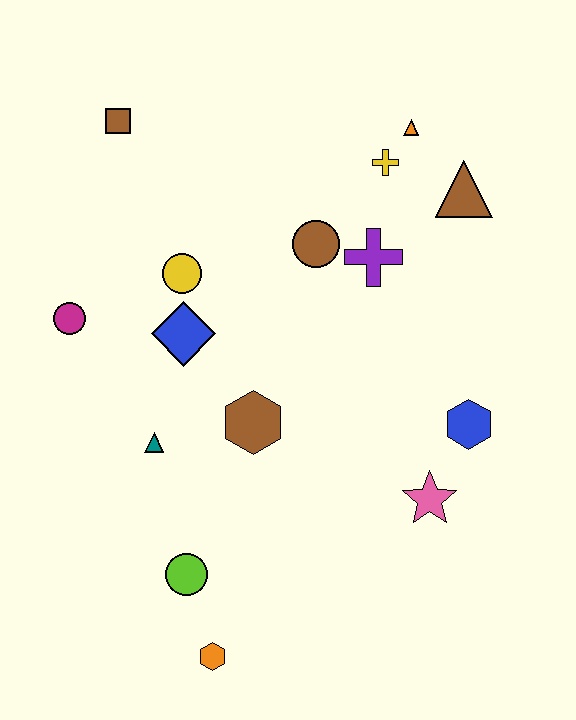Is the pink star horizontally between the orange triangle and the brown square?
No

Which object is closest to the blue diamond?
The yellow circle is closest to the blue diamond.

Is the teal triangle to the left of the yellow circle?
Yes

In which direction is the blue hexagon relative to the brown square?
The blue hexagon is to the right of the brown square.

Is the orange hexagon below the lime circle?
Yes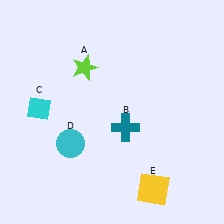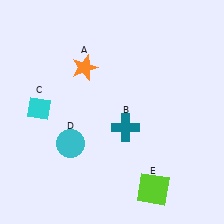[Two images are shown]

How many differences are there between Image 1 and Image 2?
There are 2 differences between the two images.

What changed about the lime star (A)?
In Image 1, A is lime. In Image 2, it changed to orange.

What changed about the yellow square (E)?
In Image 1, E is yellow. In Image 2, it changed to lime.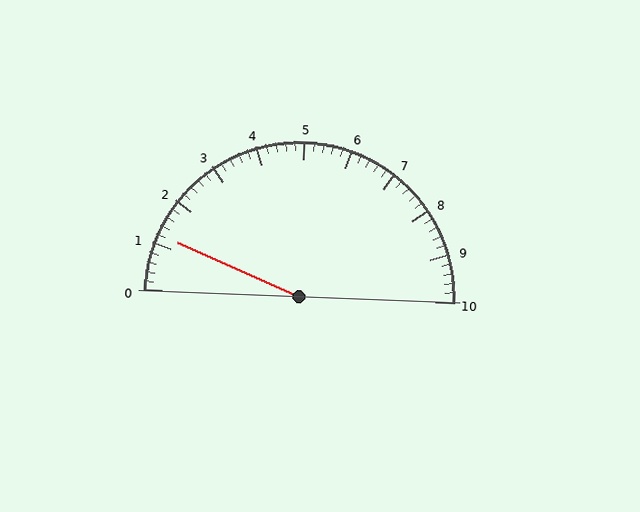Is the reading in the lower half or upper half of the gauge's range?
The reading is in the lower half of the range (0 to 10).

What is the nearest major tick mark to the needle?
The nearest major tick mark is 1.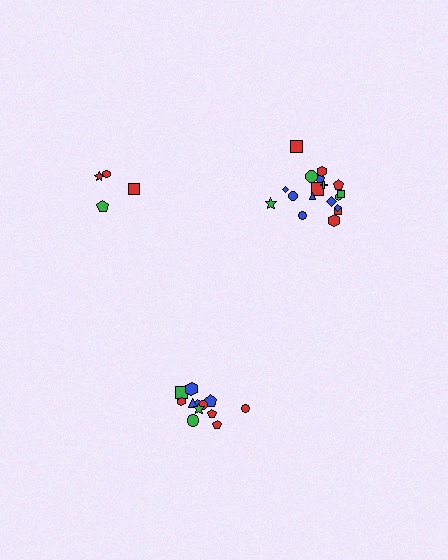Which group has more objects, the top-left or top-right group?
The top-right group.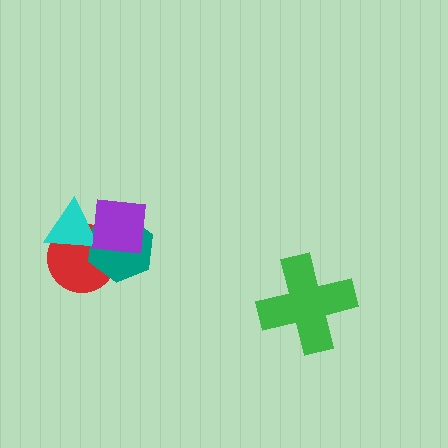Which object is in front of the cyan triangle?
The purple square is in front of the cyan triangle.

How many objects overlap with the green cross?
0 objects overlap with the green cross.